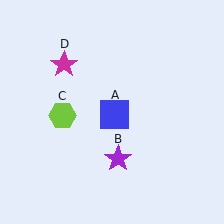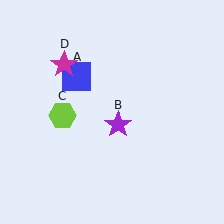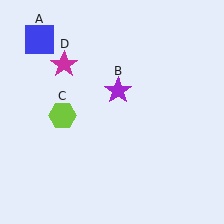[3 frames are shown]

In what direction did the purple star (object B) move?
The purple star (object B) moved up.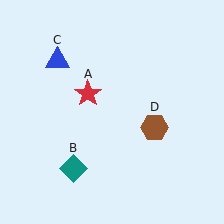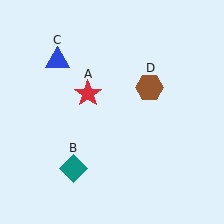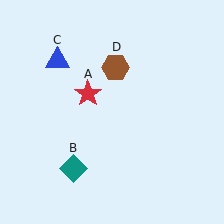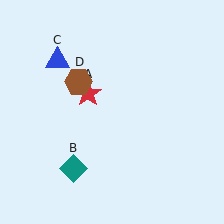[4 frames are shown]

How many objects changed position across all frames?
1 object changed position: brown hexagon (object D).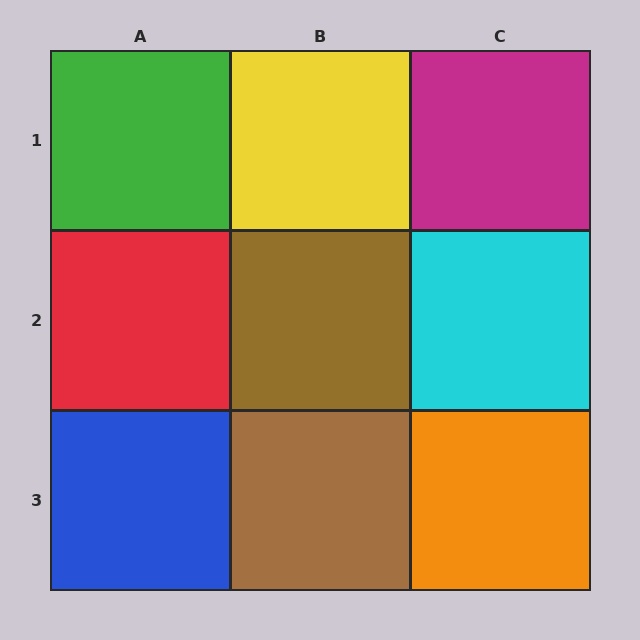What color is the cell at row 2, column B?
Brown.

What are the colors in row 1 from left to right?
Green, yellow, magenta.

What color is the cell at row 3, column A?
Blue.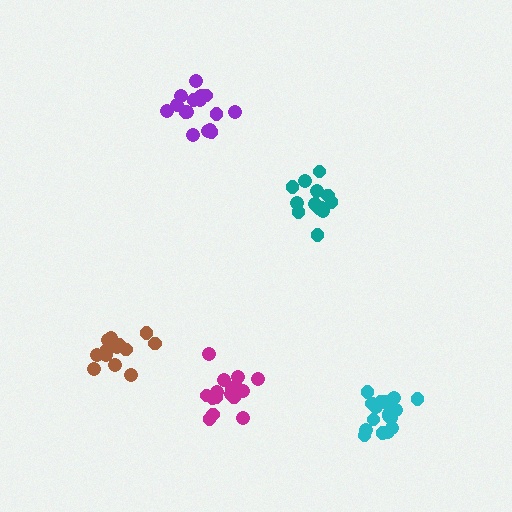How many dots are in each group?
Group 1: 14 dots, Group 2: 14 dots, Group 3: 16 dots, Group 4: 18 dots, Group 5: 16 dots (78 total).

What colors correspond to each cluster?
The clusters are colored: teal, brown, magenta, cyan, purple.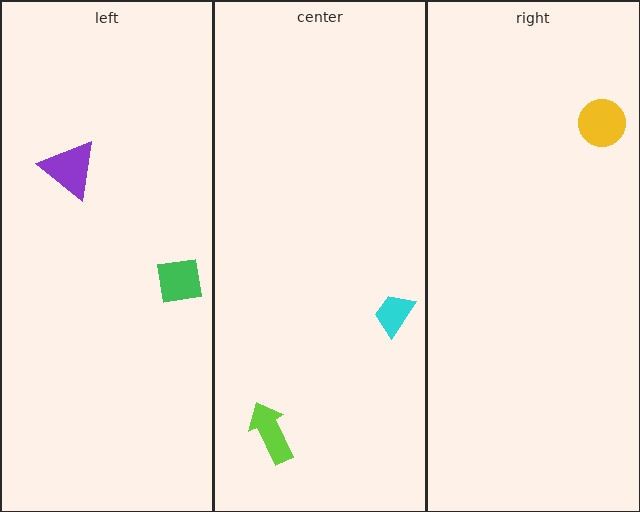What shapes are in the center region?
The lime arrow, the cyan trapezoid.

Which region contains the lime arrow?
The center region.